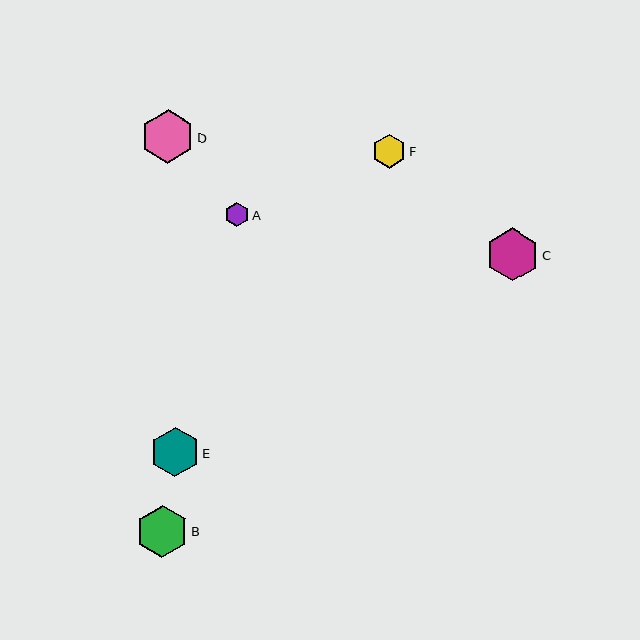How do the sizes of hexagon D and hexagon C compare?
Hexagon D and hexagon C are approximately the same size.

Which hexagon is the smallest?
Hexagon A is the smallest with a size of approximately 24 pixels.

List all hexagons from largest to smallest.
From largest to smallest: D, C, B, E, F, A.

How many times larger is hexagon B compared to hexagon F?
Hexagon B is approximately 1.5 times the size of hexagon F.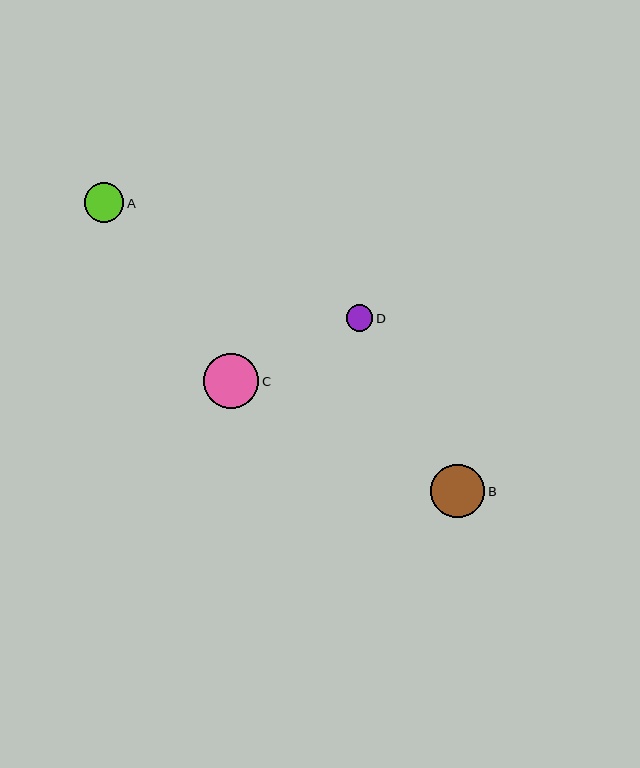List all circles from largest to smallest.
From largest to smallest: C, B, A, D.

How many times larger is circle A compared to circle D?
Circle A is approximately 1.5 times the size of circle D.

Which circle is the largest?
Circle C is the largest with a size of approximately 55 pixels.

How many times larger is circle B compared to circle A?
Circle B is approximately 1.4 times the size of circle A.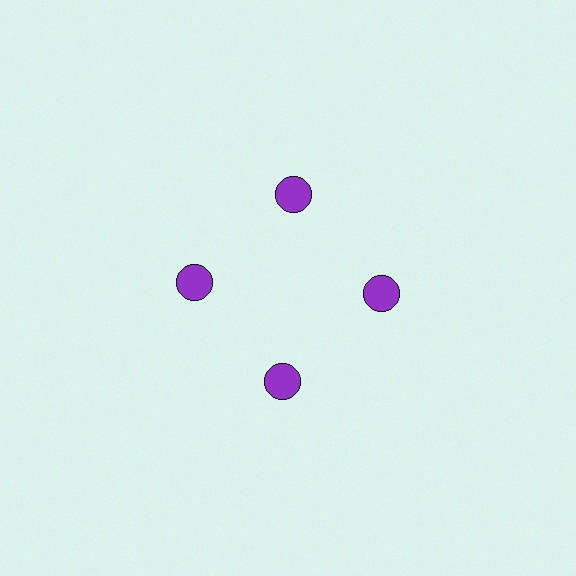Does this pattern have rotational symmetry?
Yes, this pattern has 4-fold rotational symmetry. It looks the same after rotating 90 degrees around the center.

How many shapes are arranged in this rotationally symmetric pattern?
There are 4 shapes, arranged in 4 groups of 1.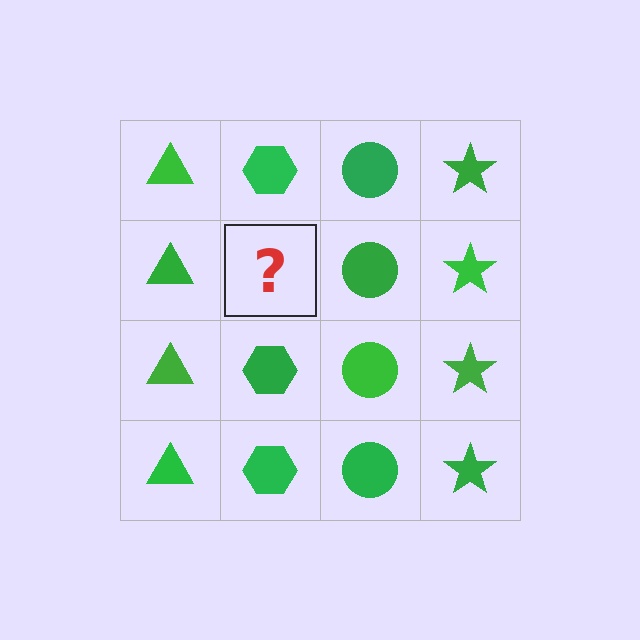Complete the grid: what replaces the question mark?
The question mark should be replaced with a green hexagon.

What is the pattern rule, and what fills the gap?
The rule is that each column has a consistent shape. The gap should be filled with a green hexagon.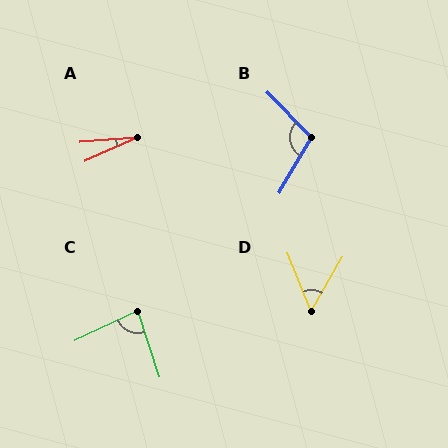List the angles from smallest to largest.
A (19°), D (52°), C (83°), B (106°).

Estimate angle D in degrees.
Approximately 52 degrees.